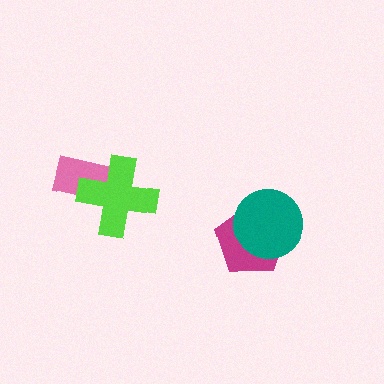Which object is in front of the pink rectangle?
The lime cross is in front of the pink rectangle.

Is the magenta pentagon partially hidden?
Yes, it is partially covered by another shape.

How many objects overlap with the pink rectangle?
1 object overlaps with the pink rectangle.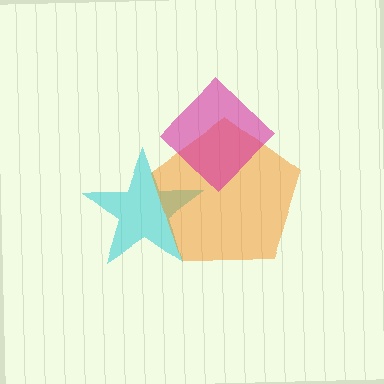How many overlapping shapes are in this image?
There are 3 overlapping shapes in the image.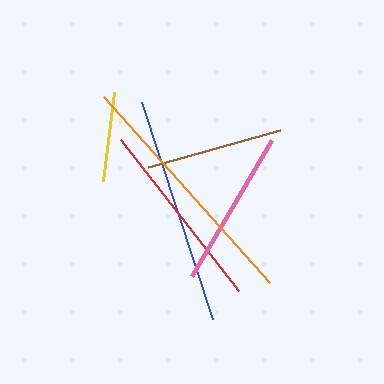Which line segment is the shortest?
The yellow line is the shortest at approximately 90 pixels.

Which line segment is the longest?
The orange line is the longest at approximately 249 pixels.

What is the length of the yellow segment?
The yellow segment is approximately 90 pixels long.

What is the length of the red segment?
The red segment is approximately 192 pixels long.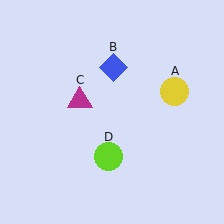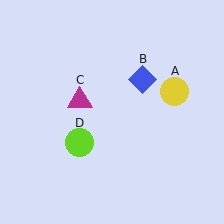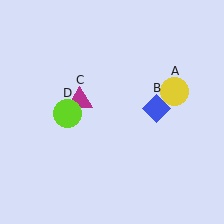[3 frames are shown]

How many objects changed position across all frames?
2 objects changed position: blue diamond (object B), lime circle (object D).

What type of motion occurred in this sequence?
The blue diamond (object B), lime circle (object D) rotated clockwise around the center of the scene.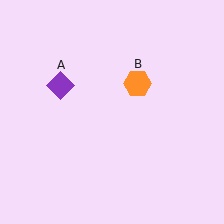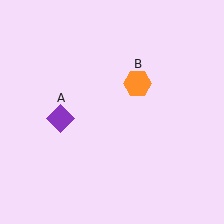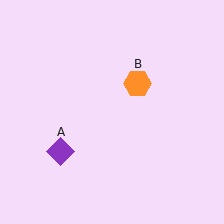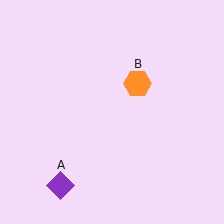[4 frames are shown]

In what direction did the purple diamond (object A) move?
The purple diamond (object A) moved down.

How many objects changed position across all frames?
1 object changed position: purple diamond (object A).